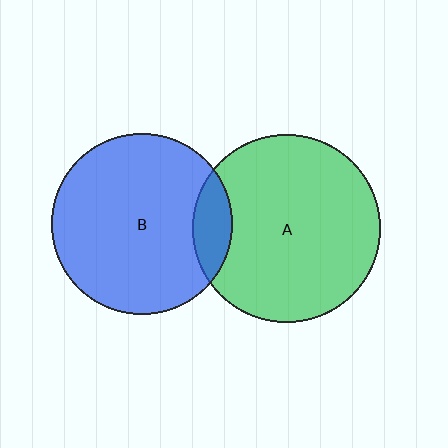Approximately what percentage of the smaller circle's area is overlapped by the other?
Approximately 10%.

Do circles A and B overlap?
Yes.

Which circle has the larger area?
Circle A (green).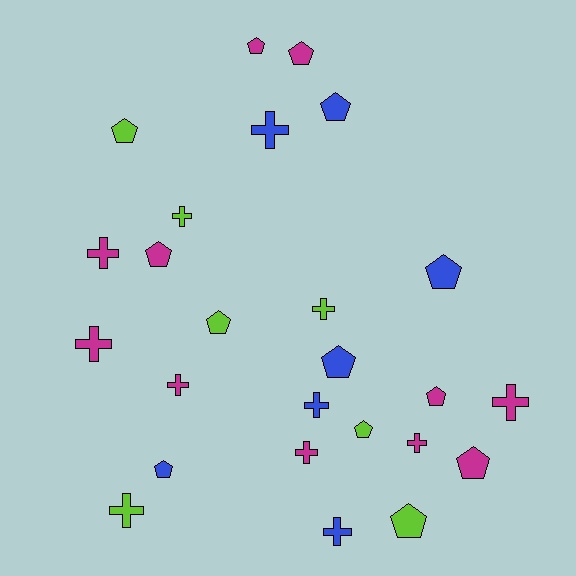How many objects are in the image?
There are 25 objects.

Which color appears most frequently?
Magenta, with 11 objects.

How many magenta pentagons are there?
There are 5 magenta pentagons.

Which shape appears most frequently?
Pentagon, with 13 objects.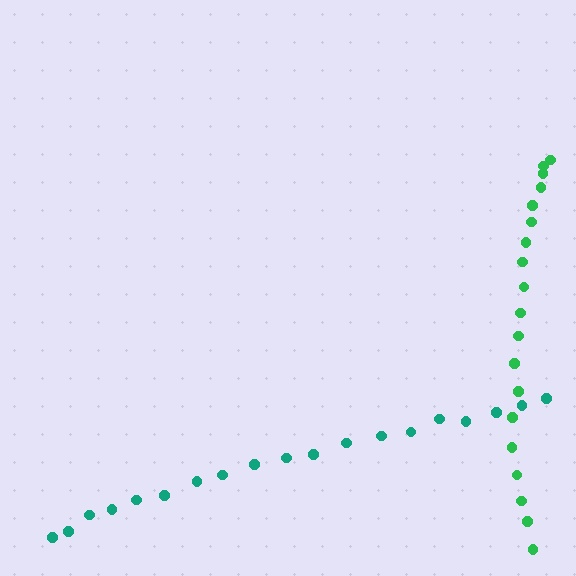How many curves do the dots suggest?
There are 2 distinct paths.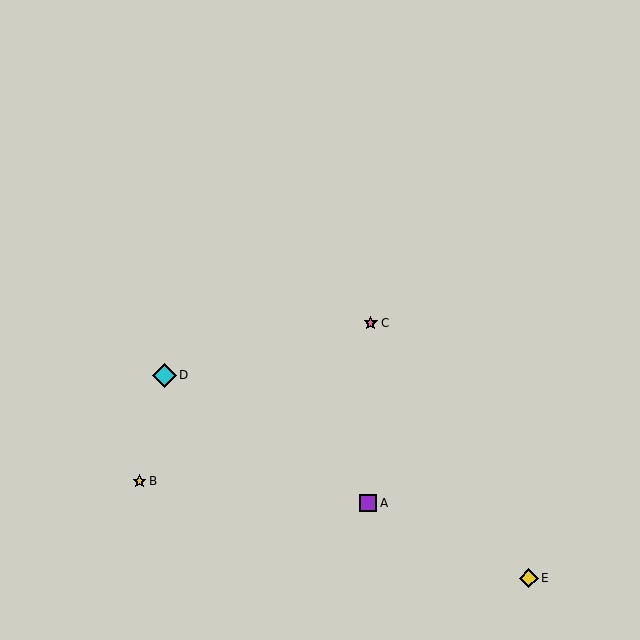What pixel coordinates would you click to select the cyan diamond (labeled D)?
Click at (165, 375) to select the cyan diamond D.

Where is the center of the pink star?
The center of the pink star is at (371, 323).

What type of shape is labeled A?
Shape A is a purple square.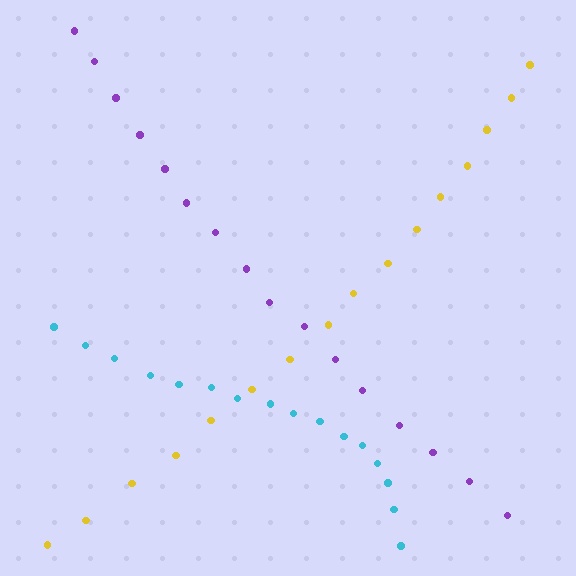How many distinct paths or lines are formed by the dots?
There are 3 distinct paths.